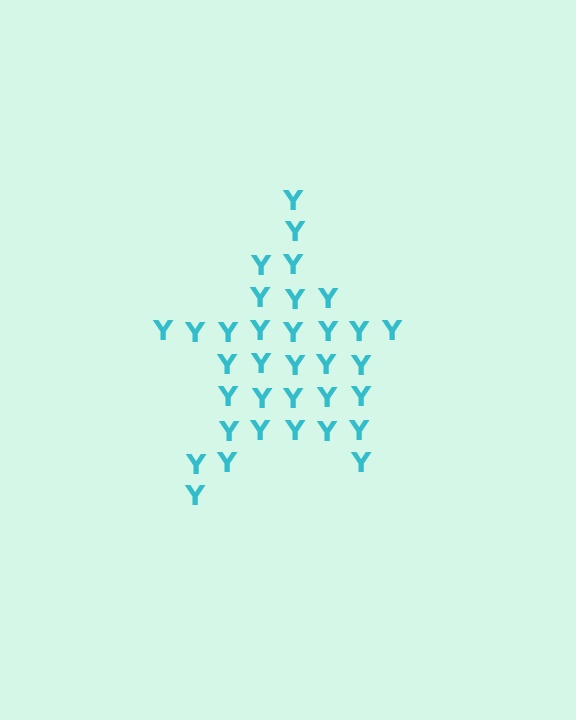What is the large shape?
The large shape is a star.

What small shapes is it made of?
It is made of small letter Y's.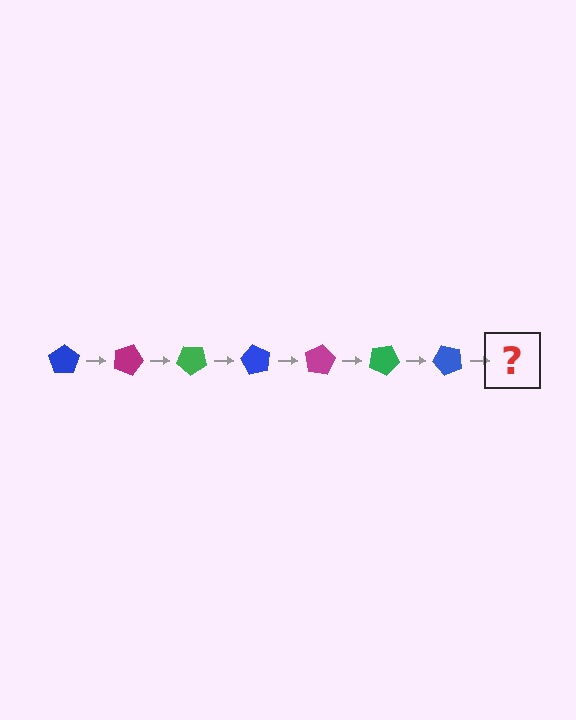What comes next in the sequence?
The next element should be a magenta pentagon, rotated 140 degrees from the start.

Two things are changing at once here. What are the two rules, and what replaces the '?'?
The two rules are that it rotates 20 degrees each step and the color cycles through blue, magenta, and green. The '?' should be a magenta pentagon, rotated 140 degrees from the start.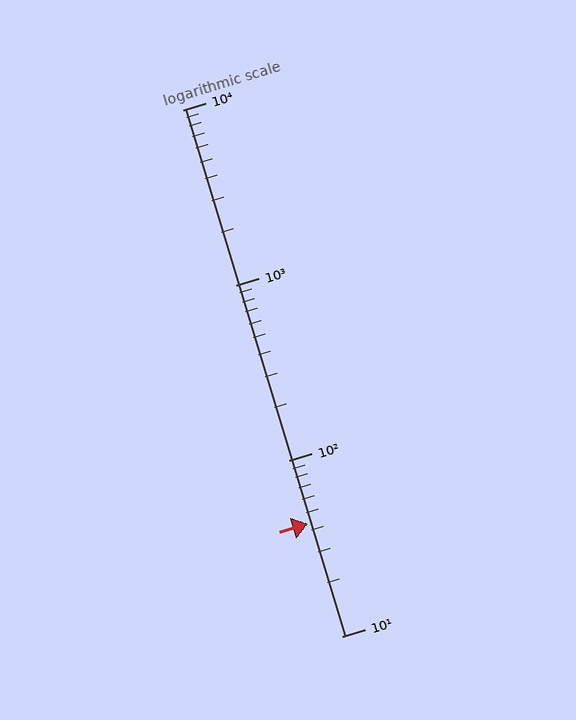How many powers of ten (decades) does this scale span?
The scale spans 3 decades, from 10 to 10000.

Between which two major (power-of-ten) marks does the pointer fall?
The pointer is between 10 and 100.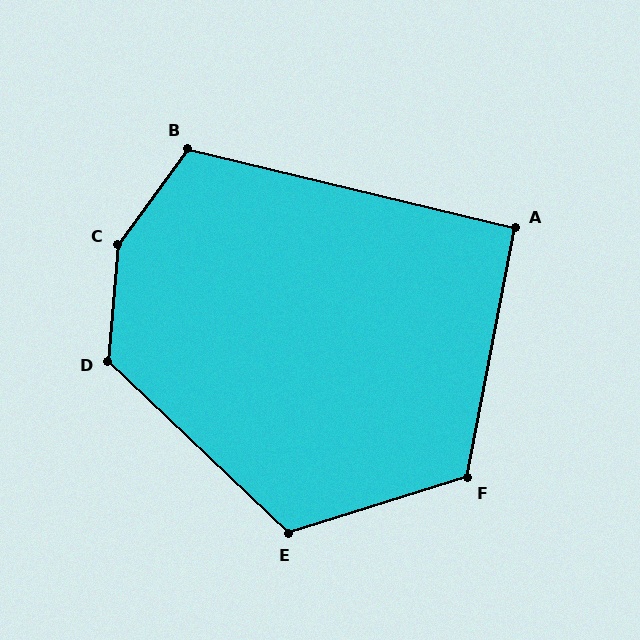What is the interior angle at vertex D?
Approximately 129 degrees (obtuse).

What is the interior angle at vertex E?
Approximately 119 degrees (obtuse).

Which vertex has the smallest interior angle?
A, at approximately 93 degrees.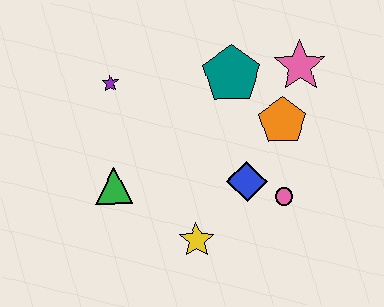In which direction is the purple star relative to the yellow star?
The purple star is above the yellow star.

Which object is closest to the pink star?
The orange pentagon is closest to the pink star.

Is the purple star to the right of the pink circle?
No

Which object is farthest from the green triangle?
The pink star is farthest from the green triangle.